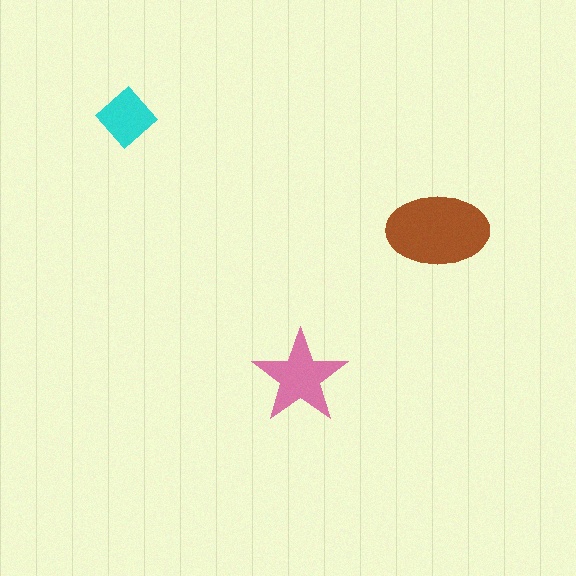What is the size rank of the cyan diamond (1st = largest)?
3rd.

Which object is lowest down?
The pink star is bottommost.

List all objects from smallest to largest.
The cyan diamond, the pink star, the brown ellipse.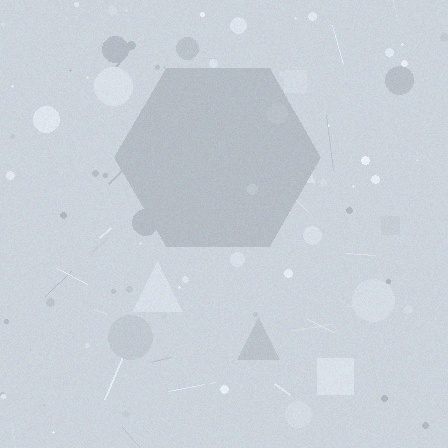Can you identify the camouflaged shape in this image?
The camouflaged shape is a hexagon.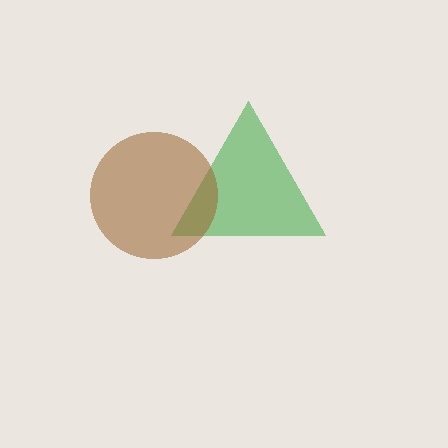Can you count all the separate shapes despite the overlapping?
Yes, there are 2 separate shapes.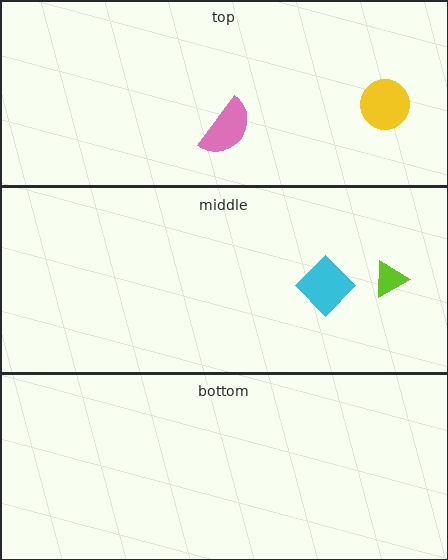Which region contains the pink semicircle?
The top region.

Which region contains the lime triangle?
The middle region.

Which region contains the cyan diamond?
The middle region.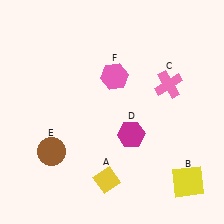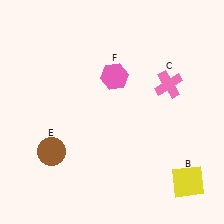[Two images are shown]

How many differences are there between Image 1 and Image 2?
There are 2 differences between the two images.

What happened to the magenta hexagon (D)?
The magenta hexagon (D) was removed in Image 2. It was in the bottom-right area of Image 1.